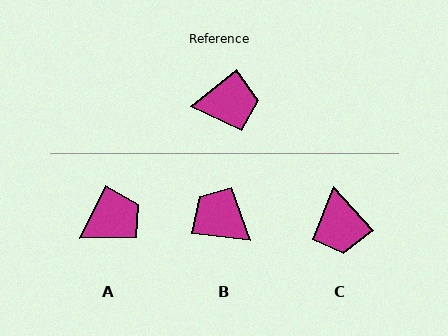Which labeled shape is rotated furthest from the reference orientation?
B, about 134 degrees away.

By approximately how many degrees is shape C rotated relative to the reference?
Approximately 87 degrees clockwise.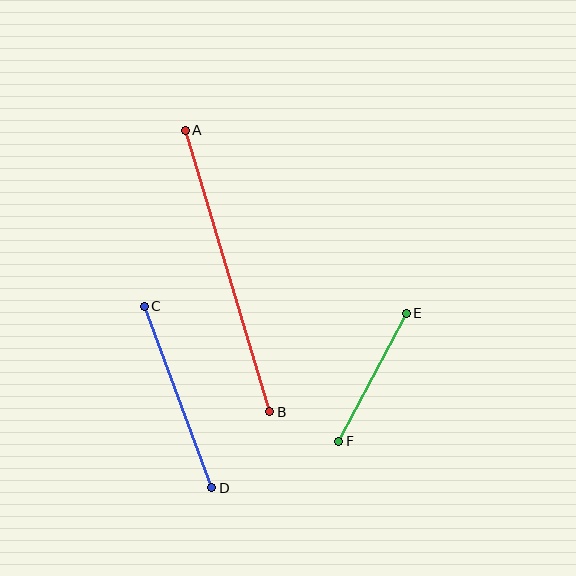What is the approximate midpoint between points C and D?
The midpoint is at approximately (178, 397) pixels.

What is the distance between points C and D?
The distance is approximately 194 pixels.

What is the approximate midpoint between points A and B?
The midpoint is at approximately (227, 271) pixels.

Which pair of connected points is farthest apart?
Points A and B are farthest apart.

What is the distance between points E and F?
The distance is approximately 145 pixels.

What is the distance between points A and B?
The distance is approximately 294 pixels.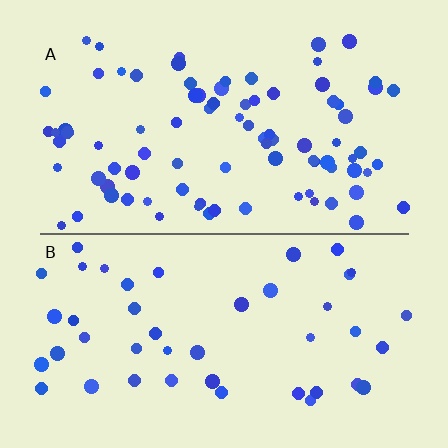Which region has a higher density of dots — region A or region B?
A (the top).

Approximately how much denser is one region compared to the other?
Approximately 1.9× — region A over region B.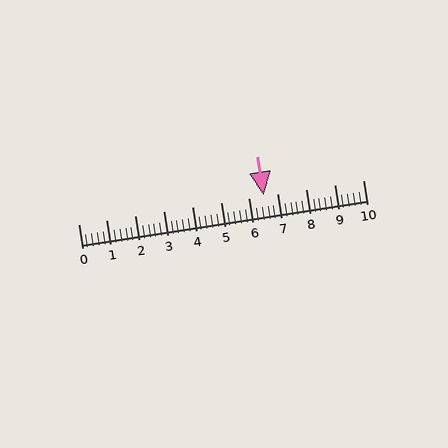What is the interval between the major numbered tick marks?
The major tick marks are spaced 1 units apart.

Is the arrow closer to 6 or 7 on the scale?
The arrow is closer to 7.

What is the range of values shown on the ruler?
The ruler shows values from 0 to 10.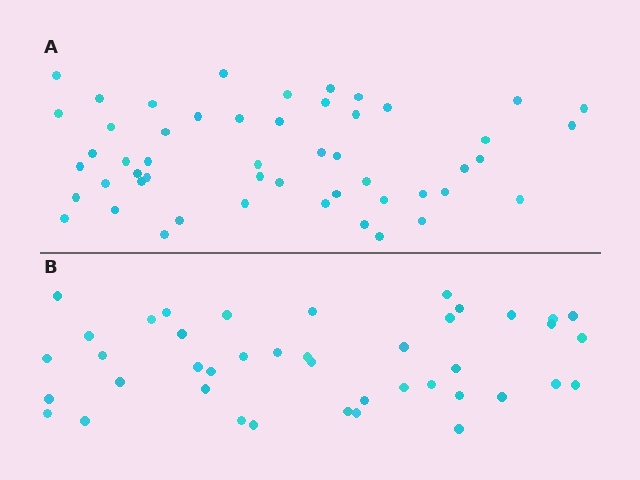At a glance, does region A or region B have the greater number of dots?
Region A (the top region) has more dots.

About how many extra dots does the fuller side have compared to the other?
Region A has roughly 8 or so more dots than region B.